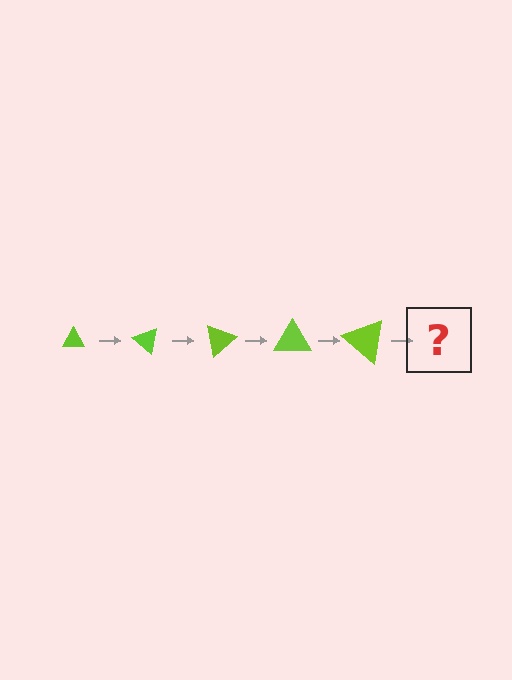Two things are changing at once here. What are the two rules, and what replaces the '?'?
The two rules are that the triangle grows larger each step and it rotates 40 degrees each step. The '?' should be a triangle, larger than the previous one and rotated 200 degrees from the start.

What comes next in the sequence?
The next element should be a triangle, larger than the previous one and rotated 200 degrees from the start.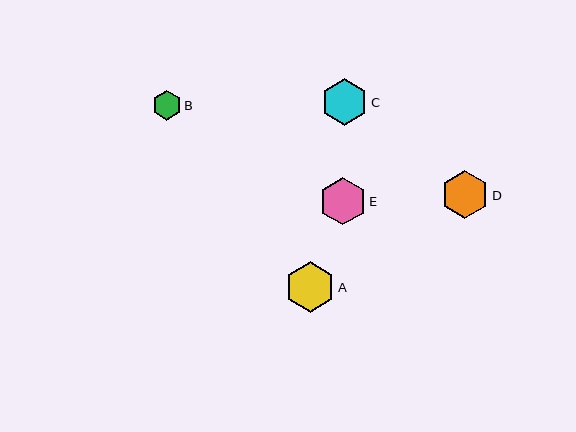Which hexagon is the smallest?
Hexagon B is the smallest with a size of approximately 29 pixels.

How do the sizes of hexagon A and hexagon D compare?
Hexagon A and hexagon D are approximately the same size.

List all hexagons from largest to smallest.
From largest to smallest: A, D, E, C, B.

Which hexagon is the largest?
Hexagon A is the largest with a size of approximately 50 pixels.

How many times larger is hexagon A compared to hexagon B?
Hexagon A is approximately 1.7 times the size of hexagon B.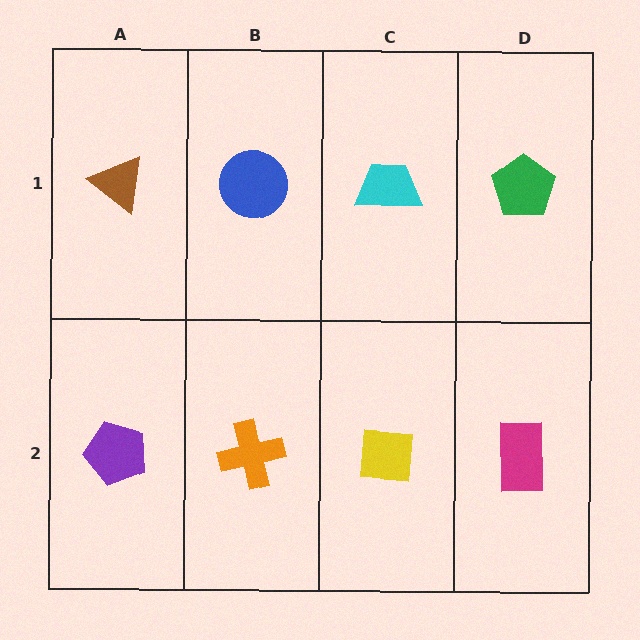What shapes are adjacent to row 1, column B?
An orange cross (row 2, column B), a brown triangle (row 1, column A), a cyan trapezoid (row 1, column C).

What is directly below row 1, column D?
A magenta rectangle.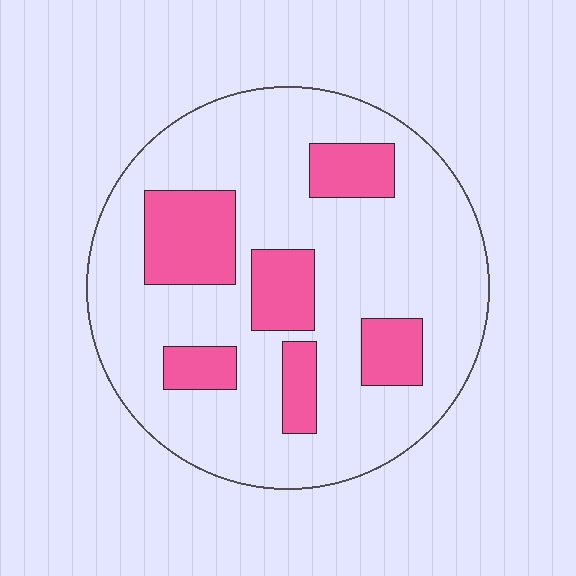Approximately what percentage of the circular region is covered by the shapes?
Approximately 25%.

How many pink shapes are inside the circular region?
6.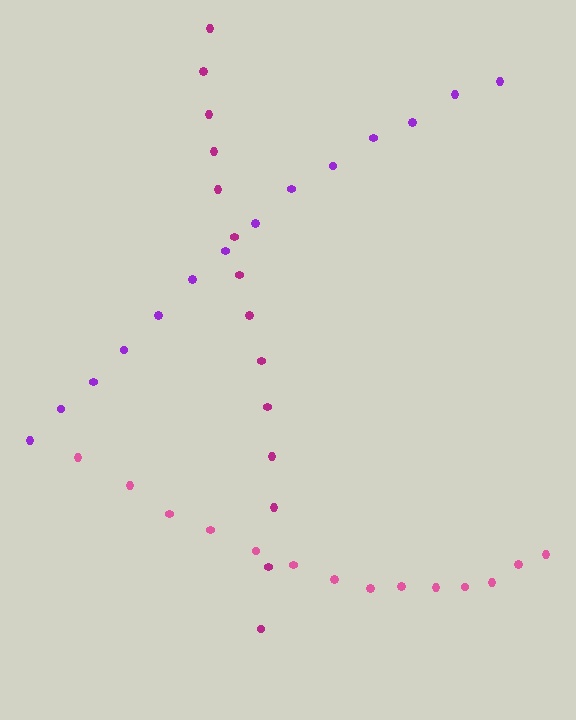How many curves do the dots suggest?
There are 3 distinct paths.